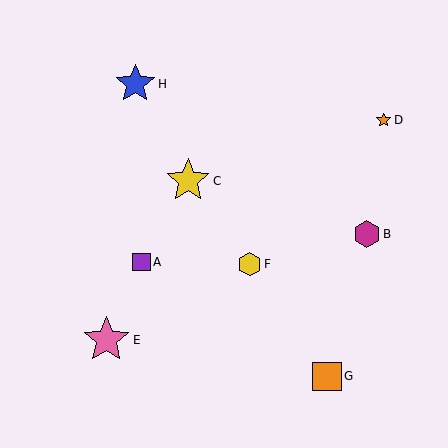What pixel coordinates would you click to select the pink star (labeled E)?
Click at (106, 340) to select the pink star E.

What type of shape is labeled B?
Shape B is a magenta hexagon.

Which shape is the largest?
The pink star (labeled E) is the largest.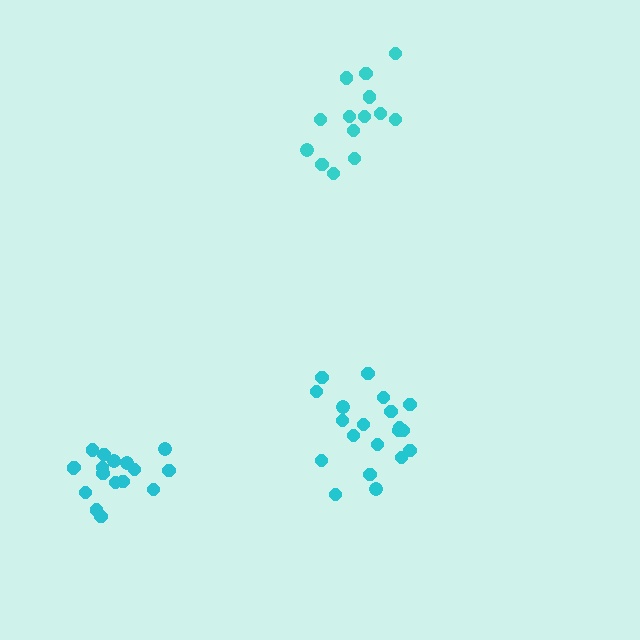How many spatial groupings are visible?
There are 3 spatial groupings.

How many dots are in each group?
Group 1: 14 dots, Group 2: 20 dots, Group 3: 17 dots (51 total).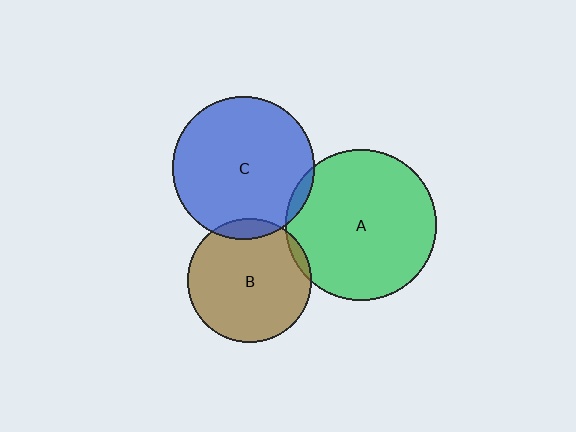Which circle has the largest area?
Circle A (green).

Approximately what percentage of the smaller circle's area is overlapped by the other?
Approximately 10%.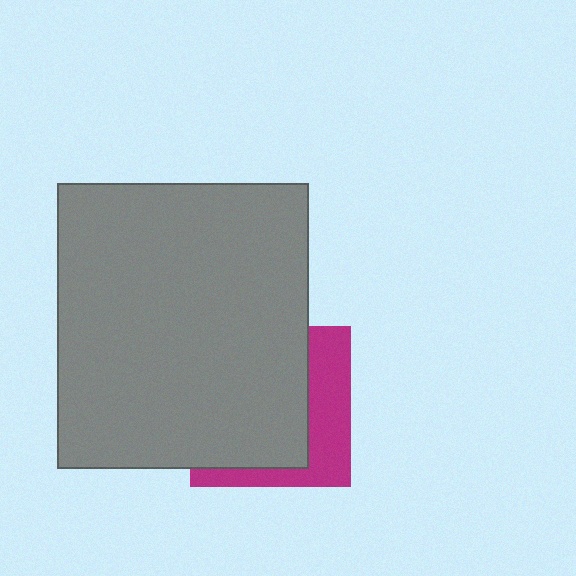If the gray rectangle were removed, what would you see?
You would see the complete magenta square.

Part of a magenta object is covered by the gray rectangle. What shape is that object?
It is a square.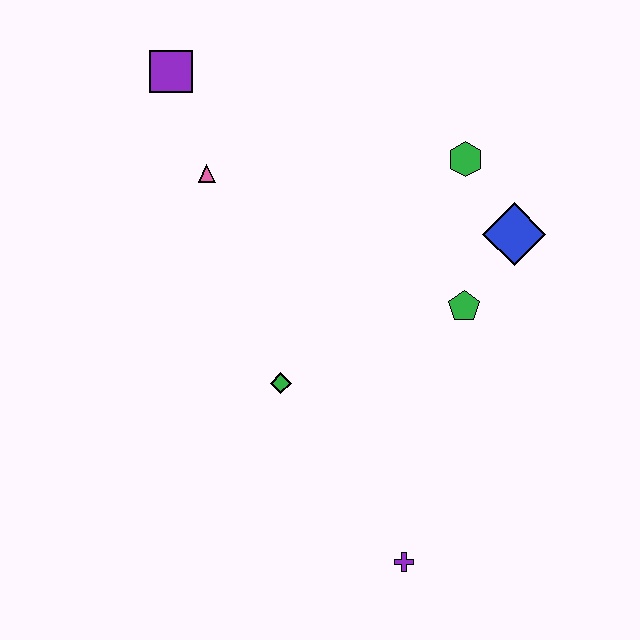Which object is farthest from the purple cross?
The purple square is farthest from the purple cross.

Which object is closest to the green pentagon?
The blue diamond is closest to the green pentagon.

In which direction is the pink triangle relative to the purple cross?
The pink triangle is above the purple cross.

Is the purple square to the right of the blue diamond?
No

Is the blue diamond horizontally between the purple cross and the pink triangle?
No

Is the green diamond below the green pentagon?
Yes